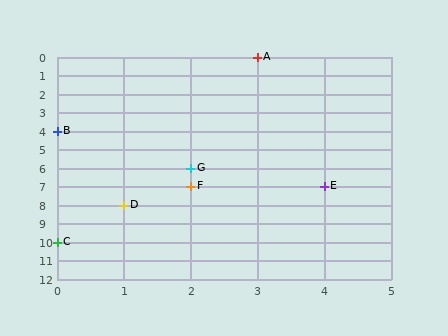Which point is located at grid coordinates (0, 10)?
Point C is at (0, 10).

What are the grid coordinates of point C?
Point C is at grid coordinates (0, 10).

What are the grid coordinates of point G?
Point G is at grid coordinates (2, 6).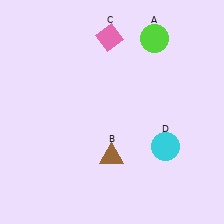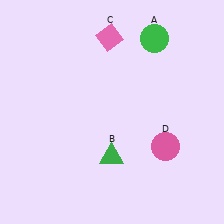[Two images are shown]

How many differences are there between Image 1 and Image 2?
There are 3 differences between the two images.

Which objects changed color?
A changed from lime to green. B changed from brown to green. D changed from cyan to pink.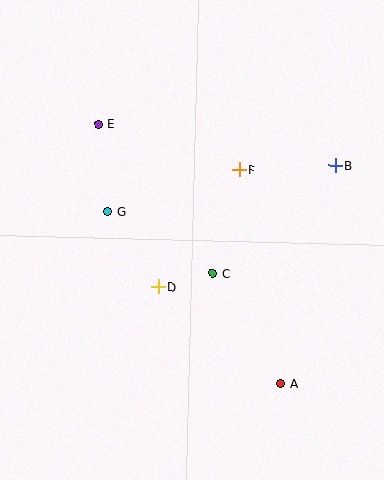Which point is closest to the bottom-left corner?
Point D is closest to the bottom-left corner.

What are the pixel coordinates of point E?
Point E is at (98, 124).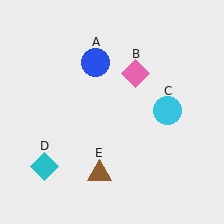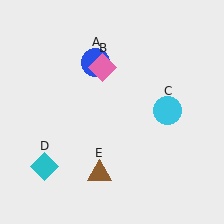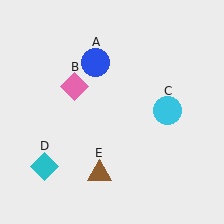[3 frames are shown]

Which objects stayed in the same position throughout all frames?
Blue circle (object A) and cyan circle (object C) and cyan diamond (object D) and brown triangle (object E) remained stationary.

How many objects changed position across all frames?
1 object changed position: pink diamond (object B).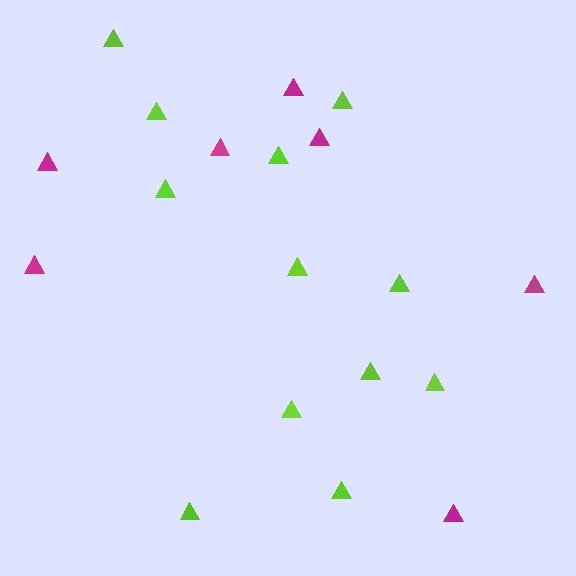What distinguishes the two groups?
There are 2 groups: one group of magenta triangles (7) and one group of lime triangles (12).